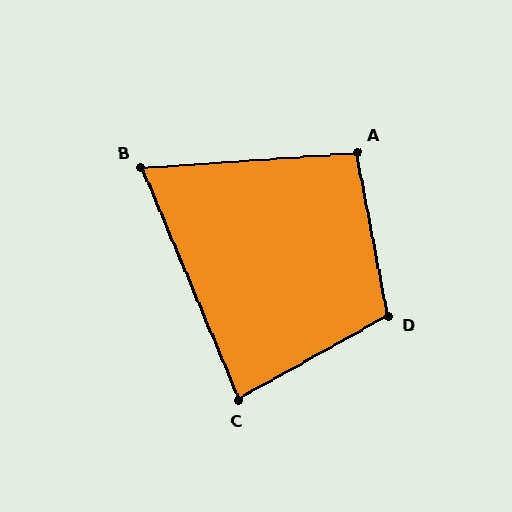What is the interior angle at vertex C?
Approximately 84 degrees (acute).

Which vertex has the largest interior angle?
D, at approximately 109 degrees.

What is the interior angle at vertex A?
Approximately 96 degrees (obtuse).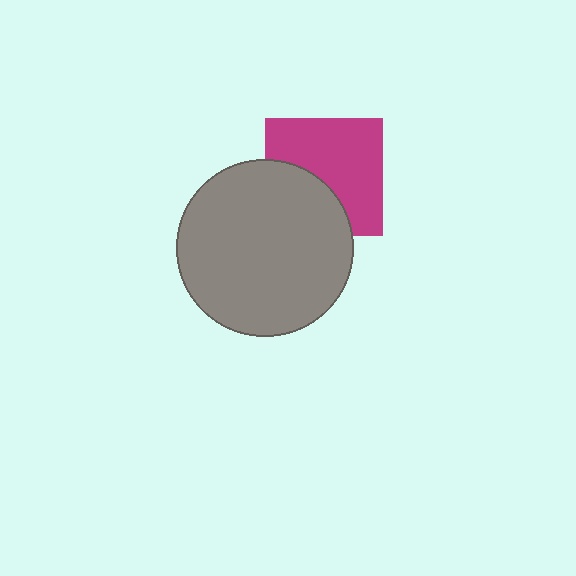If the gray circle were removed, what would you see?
You would see the complete magenta square.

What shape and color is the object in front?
The object in front is a gray circle.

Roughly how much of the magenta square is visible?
About half of it is visible (roughly 64%).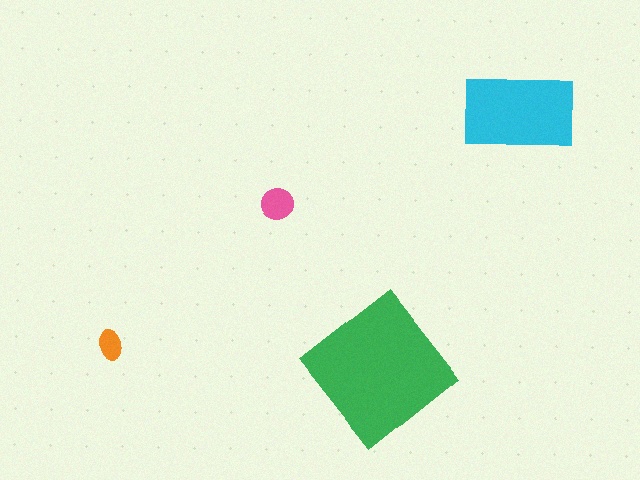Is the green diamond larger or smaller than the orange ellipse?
Larger.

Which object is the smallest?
The orange ellipse.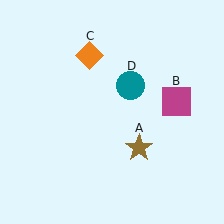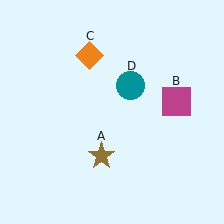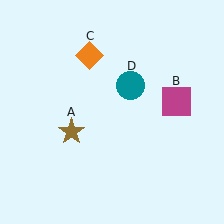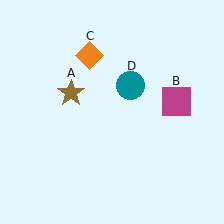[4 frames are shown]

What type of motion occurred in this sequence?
The brown star (object A) rotated clockwise around the center of the scene.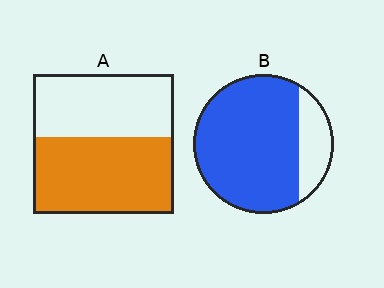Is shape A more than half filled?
Yes.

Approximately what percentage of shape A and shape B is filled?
A is approximately 55% and B is approximately 80%.